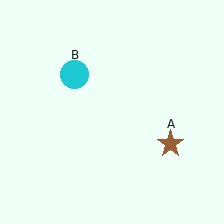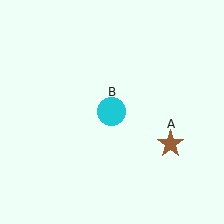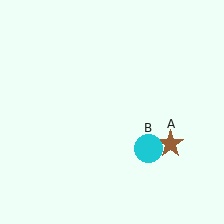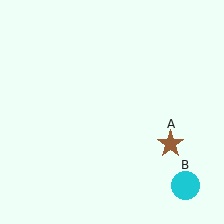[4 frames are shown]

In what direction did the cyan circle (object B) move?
The cyan circle (object B) moved down and to the right.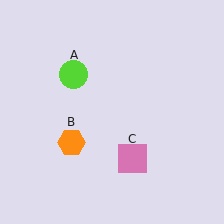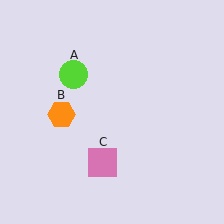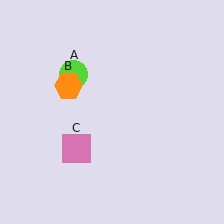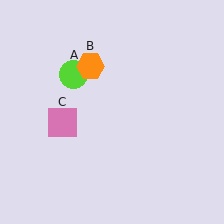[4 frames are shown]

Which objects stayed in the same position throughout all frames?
Lime circle (object A) remained stationary.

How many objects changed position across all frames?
2 objects changed position: orange hexagon (object B), pink square (object C).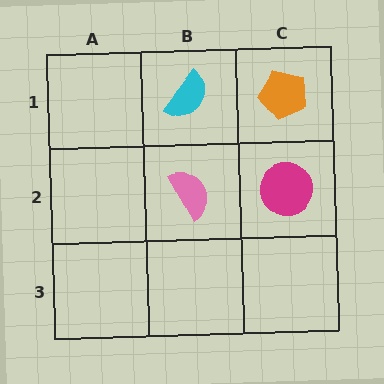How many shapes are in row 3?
0 shapes.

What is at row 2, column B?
A pink semicircle.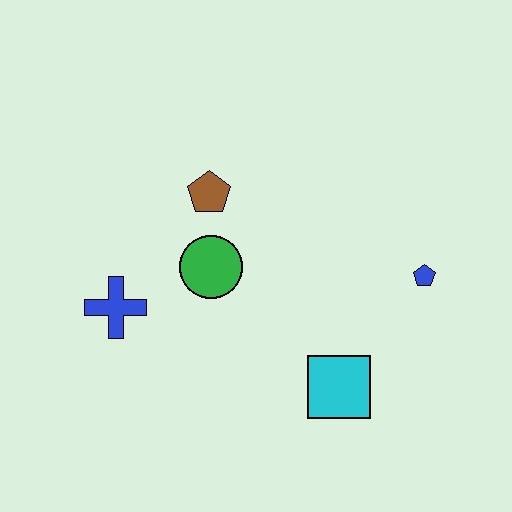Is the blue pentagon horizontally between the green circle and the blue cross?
No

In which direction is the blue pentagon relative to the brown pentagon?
The blue pentagon is to the right of the brown pentagon.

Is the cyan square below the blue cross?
Yes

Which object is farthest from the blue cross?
The blue pentagon is farthest from the blue cross.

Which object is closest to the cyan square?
The blue pentagon is closest to the cyan square.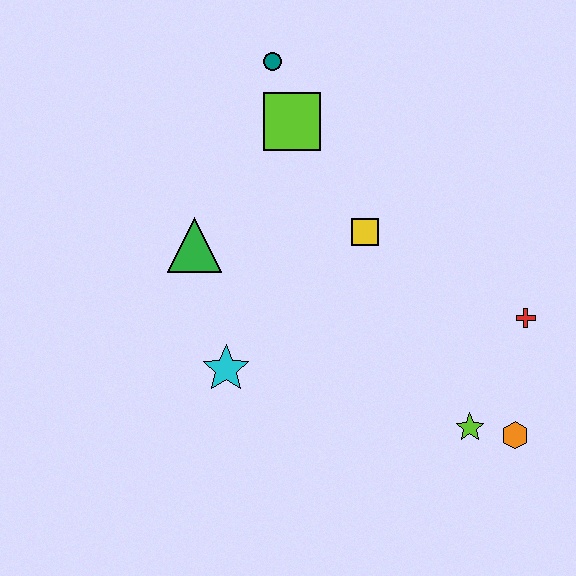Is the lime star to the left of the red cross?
Yes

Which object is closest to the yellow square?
The lime square is closest to the yellow square.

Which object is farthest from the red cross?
The teal circle is farthest from the red cross.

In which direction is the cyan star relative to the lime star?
The cyan star is to the left of the lime star.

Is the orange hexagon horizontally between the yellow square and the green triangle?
No